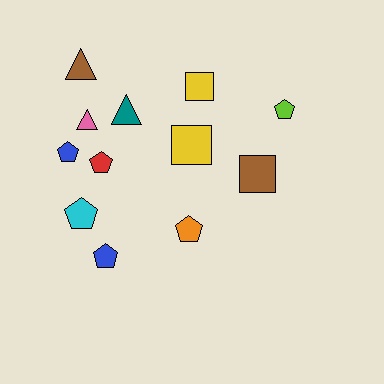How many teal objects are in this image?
There is 1 teal object.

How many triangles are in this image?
There are 3 triangles.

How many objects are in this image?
There are 12 objects.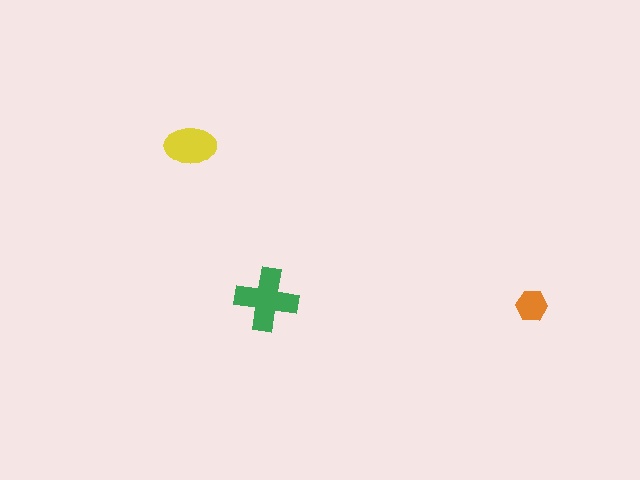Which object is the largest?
The green cross.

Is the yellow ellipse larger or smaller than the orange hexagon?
Larger.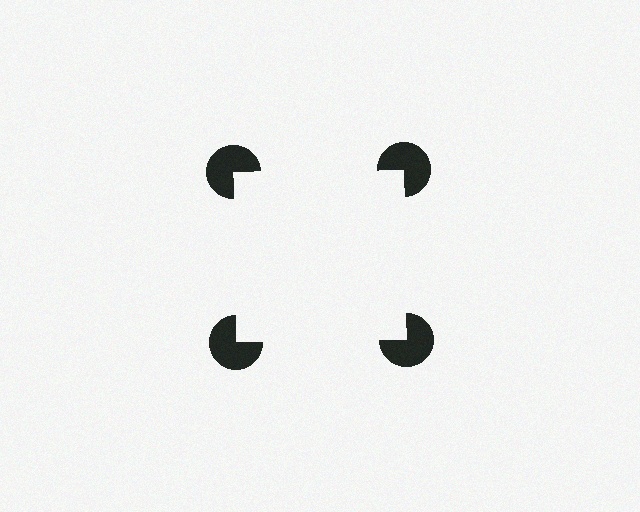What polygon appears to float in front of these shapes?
An illusory square — its edges are inferred from the aligned wedge cuts in the pac-man discs, not physically drawn.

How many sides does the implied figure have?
4 sides.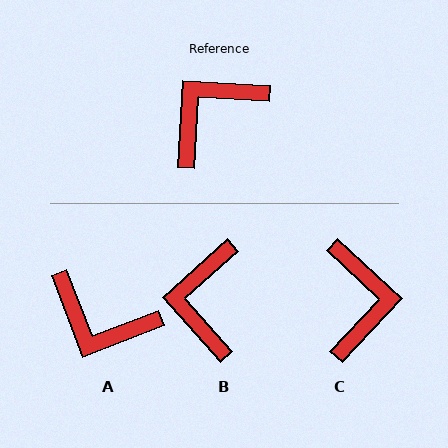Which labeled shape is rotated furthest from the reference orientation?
C, about 130 degrees away.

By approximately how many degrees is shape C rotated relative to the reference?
Approximately 130 degrees clockwise.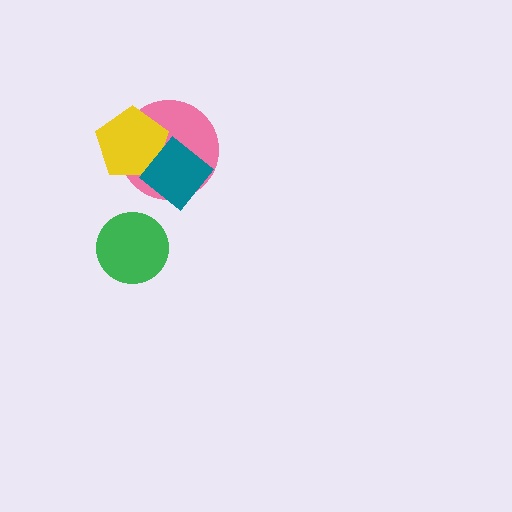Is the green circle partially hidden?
No, no other shape covers it.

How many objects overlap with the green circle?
0 objects overlap with the green circle.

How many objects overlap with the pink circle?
2 objects overlap with the pink circle.